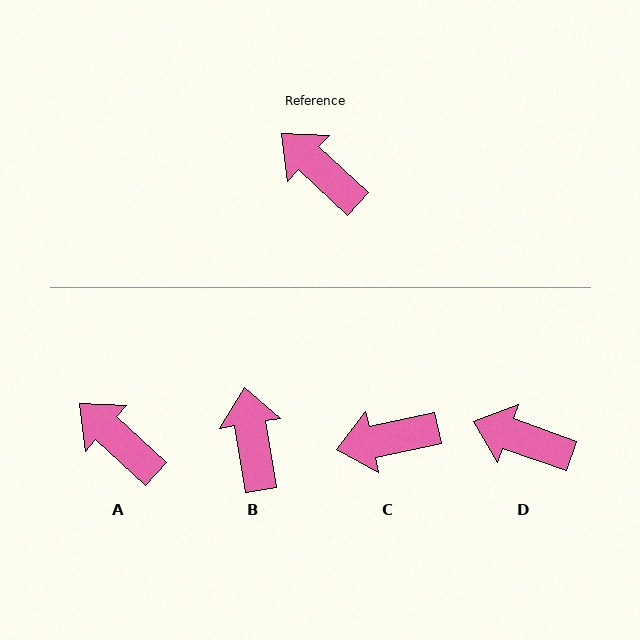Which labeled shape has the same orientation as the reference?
A.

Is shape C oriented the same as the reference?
No, it is off by about 54 degrees.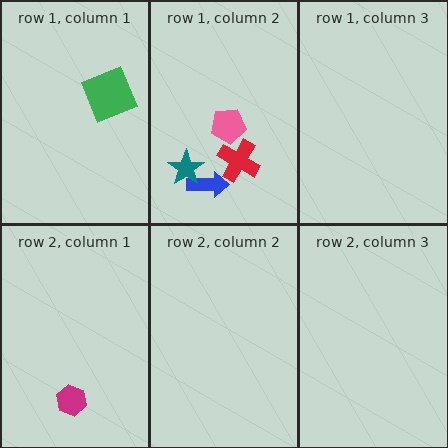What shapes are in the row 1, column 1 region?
The green square.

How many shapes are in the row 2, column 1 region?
1.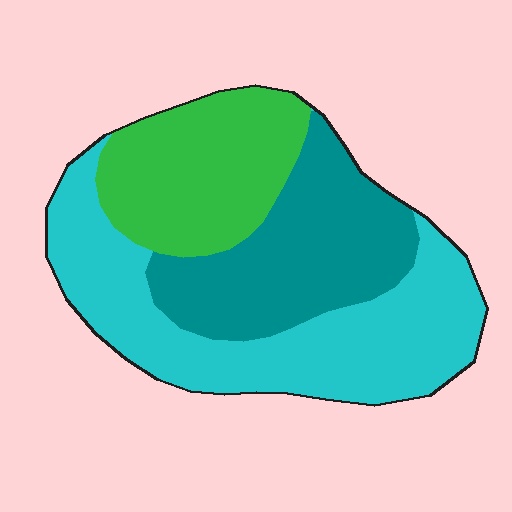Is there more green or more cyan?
Cyan.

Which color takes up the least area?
Green, at roughly 25%.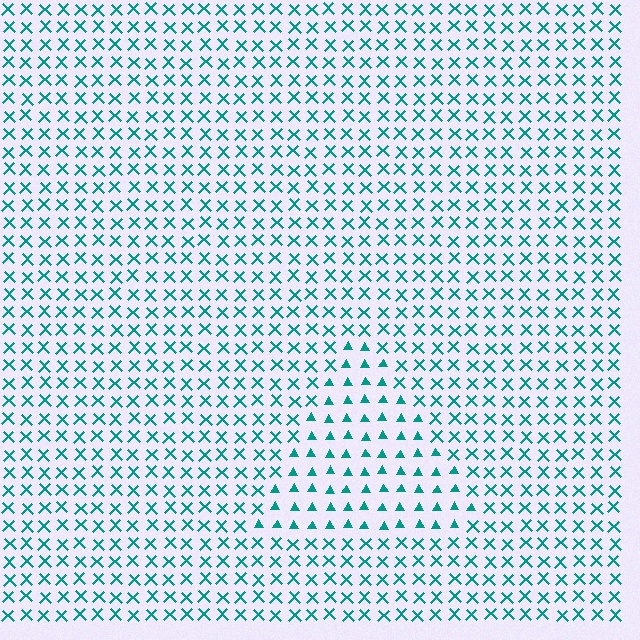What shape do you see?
I see a triangle.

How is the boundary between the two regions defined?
The boundary is defined by a change in element shape: triangles inside vs. X marks outside. All elements share the same color and spacing.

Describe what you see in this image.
The image is filled with small teal elements arranged in a uniform grid. A triangle-shaped region contains triangles, while the surrounding area contains X marks. The boundary is defined purely by the change in element shape.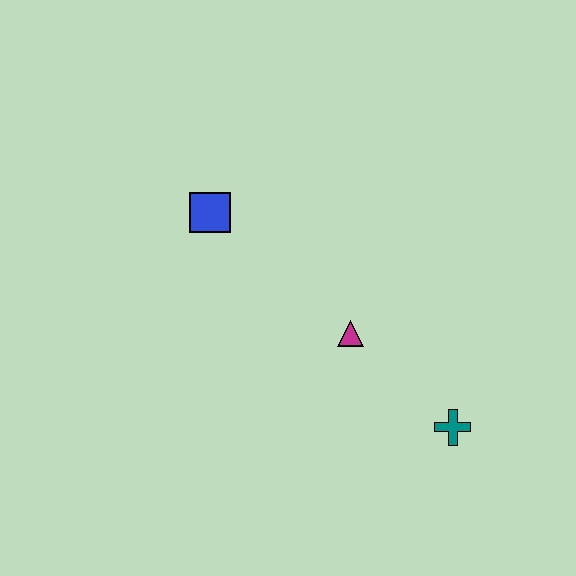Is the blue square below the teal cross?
No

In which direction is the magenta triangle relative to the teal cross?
The magenta triangle is to the left of the teal cross.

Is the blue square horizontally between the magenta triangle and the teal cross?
No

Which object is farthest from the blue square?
The teal cross is farthest from the blue square.